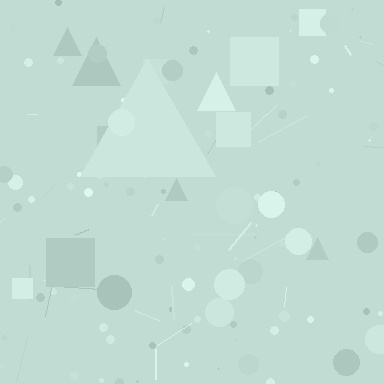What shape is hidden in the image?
A triangle is hidden in the image.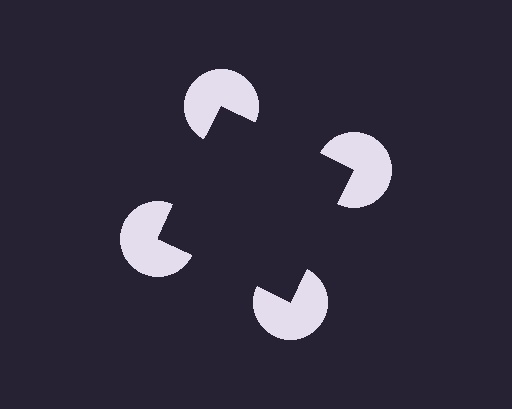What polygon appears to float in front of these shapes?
An illusory square — its edges are inferred from the aligned wedge cuts in the pac-man discs, not physically drawn.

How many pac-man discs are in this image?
There are 4 — one at each vertex of the illusory square.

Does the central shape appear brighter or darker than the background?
It typically appears slightly darker than the background, even though no actual brightness change is drawn.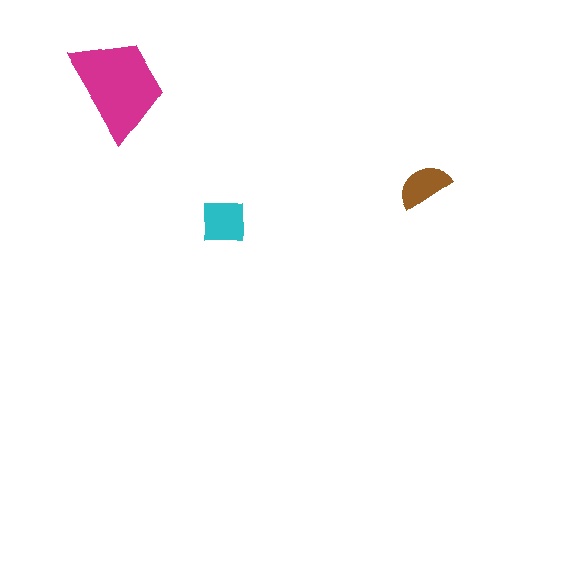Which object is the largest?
The magenta trapezoid.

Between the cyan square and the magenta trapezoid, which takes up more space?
The magenta trapezoid.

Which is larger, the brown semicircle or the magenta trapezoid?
The magenta trapezoid.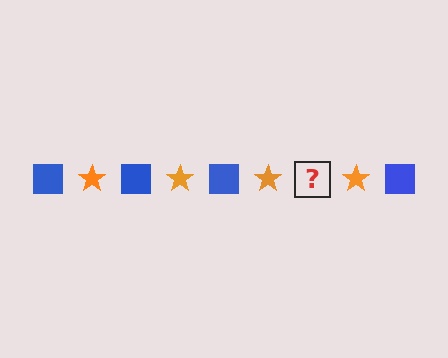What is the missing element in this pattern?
The missing element is a blue square.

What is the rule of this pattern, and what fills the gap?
The rule is that the pattern alternates between blue square and orange star. The gap should be filled with a blue square.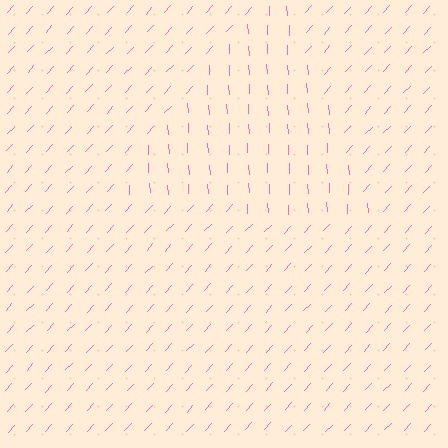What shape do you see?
I see a triangle.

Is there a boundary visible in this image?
Yes, there is a texture boundary formed by a change in line orientation.